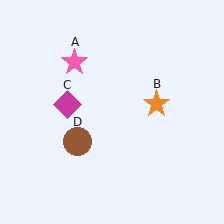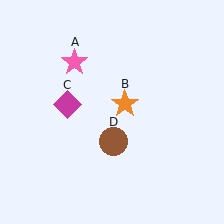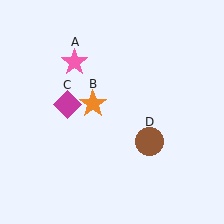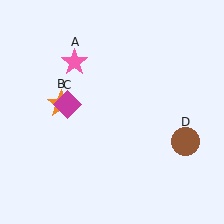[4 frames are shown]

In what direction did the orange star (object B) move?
The orange star (object B) moved left.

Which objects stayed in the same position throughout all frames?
Pink star (object A) and magenta diamond (object C) remained stationary.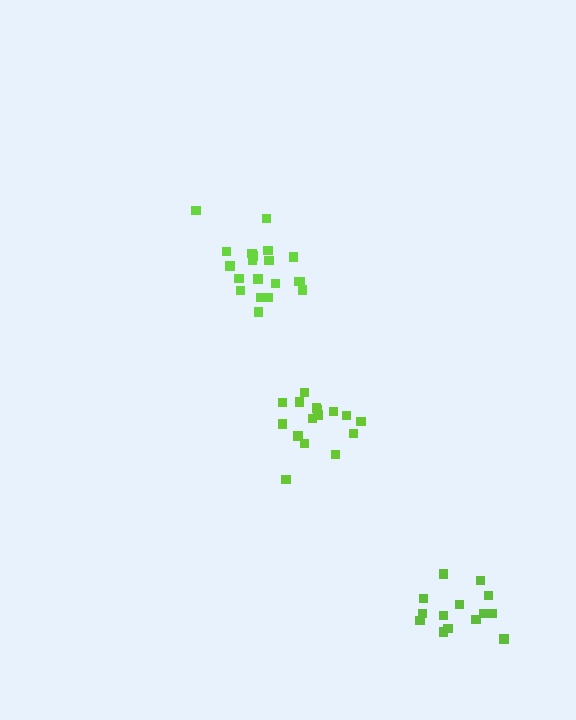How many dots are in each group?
Group 1: 16 dots, Group 2: 20 dots, Group 3: 14 dots (50 total).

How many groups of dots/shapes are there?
There are 3 groups.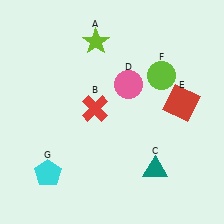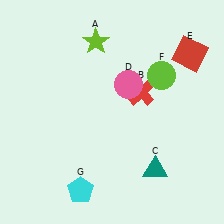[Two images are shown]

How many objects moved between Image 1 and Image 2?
3 objects moved between the two images.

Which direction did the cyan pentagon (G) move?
The cyan pentagon (G) moved right.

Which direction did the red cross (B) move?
The red cross (B) moved right.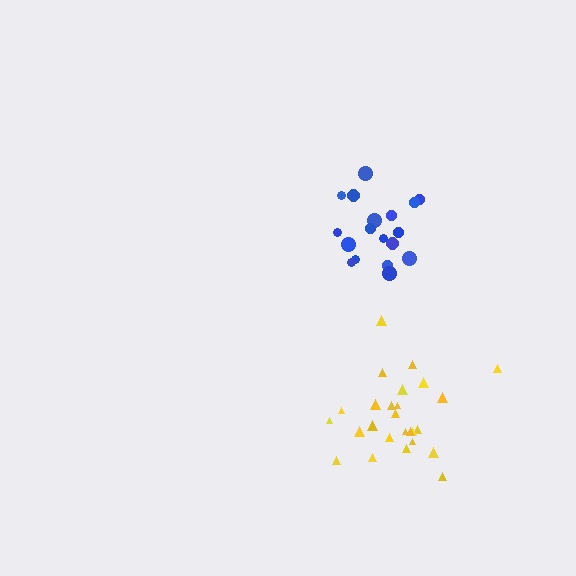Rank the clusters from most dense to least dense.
blue, yellow.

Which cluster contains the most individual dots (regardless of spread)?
Yellow (26).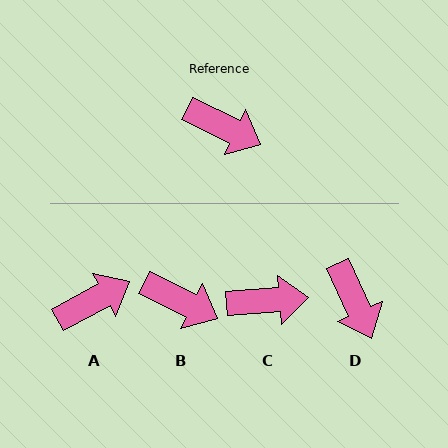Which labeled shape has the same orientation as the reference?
B.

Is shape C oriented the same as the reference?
No, it is off by about 30 degrees.